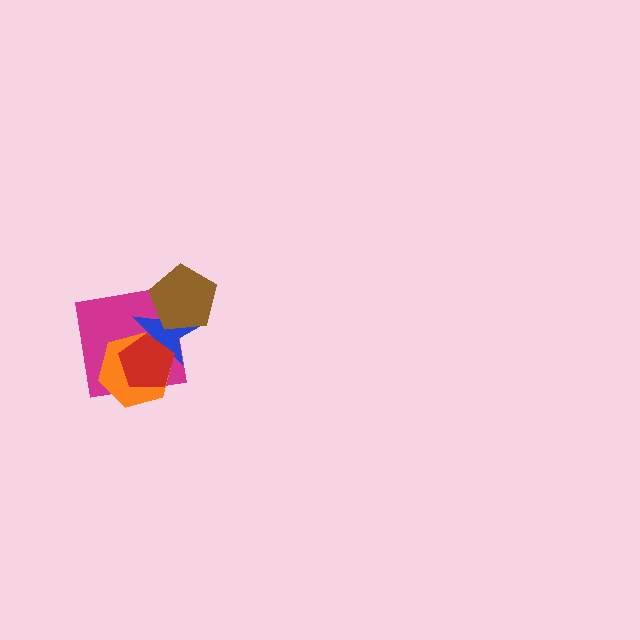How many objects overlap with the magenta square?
4 objects overlap with the magenta square.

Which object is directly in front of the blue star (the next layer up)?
The brown pentagon is directly in front of the blue star.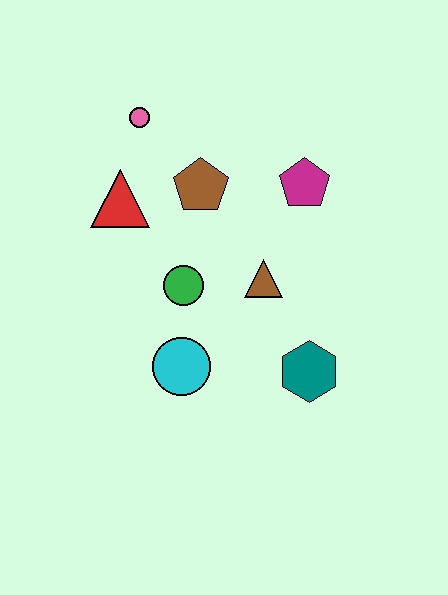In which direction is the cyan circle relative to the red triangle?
The cyan circle is below the red triangle.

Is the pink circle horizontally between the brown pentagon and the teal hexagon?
No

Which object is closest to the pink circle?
The red triangle is closest to the pink circle.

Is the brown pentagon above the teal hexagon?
Yes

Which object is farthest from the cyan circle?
The pink circle is farthest from the cyan circle.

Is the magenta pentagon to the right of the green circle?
Yes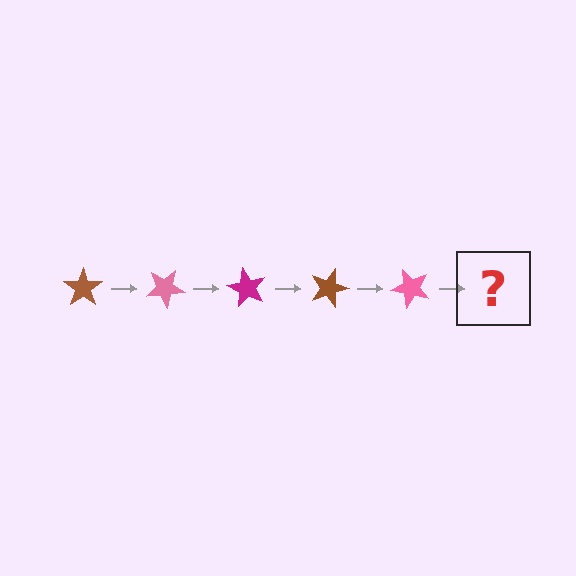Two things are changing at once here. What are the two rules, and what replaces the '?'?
The two rules are that it rotates 30 degrees each step and the color cycles through brown, pink, and magenta. The '?' should be a magenta star, rotated 150 degrees from the start.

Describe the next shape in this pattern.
It should be a magenta star, rotated 150 degrees from the start.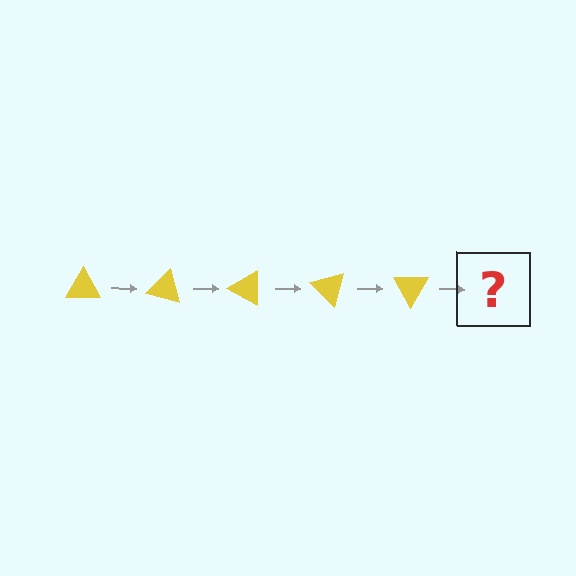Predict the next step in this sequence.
The next step is a yellow triangle rotated 75 degrees.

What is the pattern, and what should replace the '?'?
The pattern is that the triangle rotates 15 degrees each step. The '?' should be a yellow triangle rotated 75 degrees.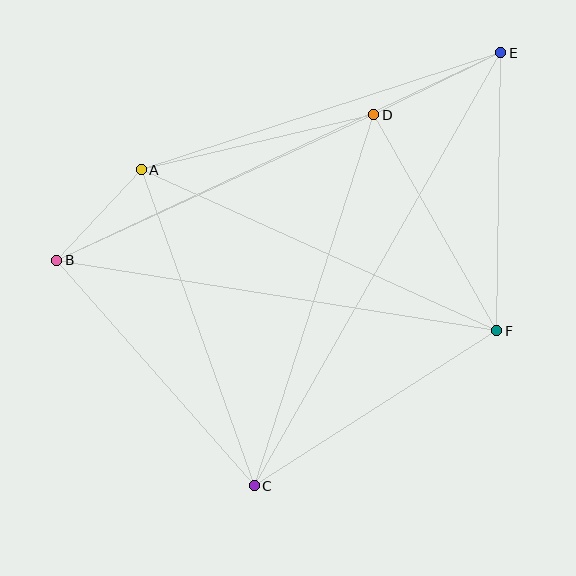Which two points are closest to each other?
Points A and B are closest to each other.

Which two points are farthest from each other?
Points C and E are farthest from each other.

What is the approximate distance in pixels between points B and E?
The distance between B and E is approximately 490 pixels.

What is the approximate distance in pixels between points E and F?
The distance between E and F is approximately 278 pixels.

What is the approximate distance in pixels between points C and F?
The distance between C and F is approximately 288 pixels.